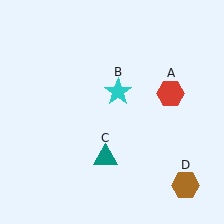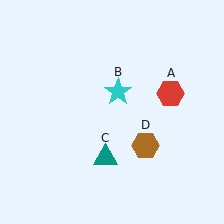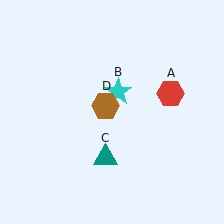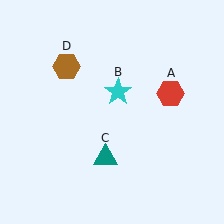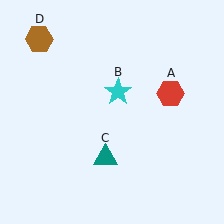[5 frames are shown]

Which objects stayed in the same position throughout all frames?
Red hexagon (object A) and cyan star (object B) and teal triangle (object C) remained stationary.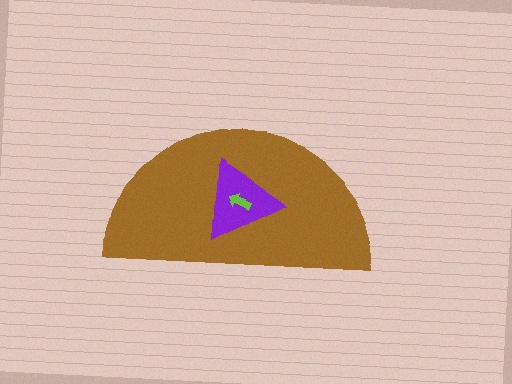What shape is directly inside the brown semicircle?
The purple triangle.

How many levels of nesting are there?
3.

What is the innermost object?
The lime arrow.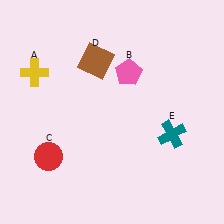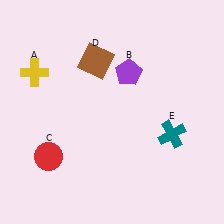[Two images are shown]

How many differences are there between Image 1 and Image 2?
There is 1 difference between the two images.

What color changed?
The pentagon (B) changed from pink in Image 1 to purple in Image 2.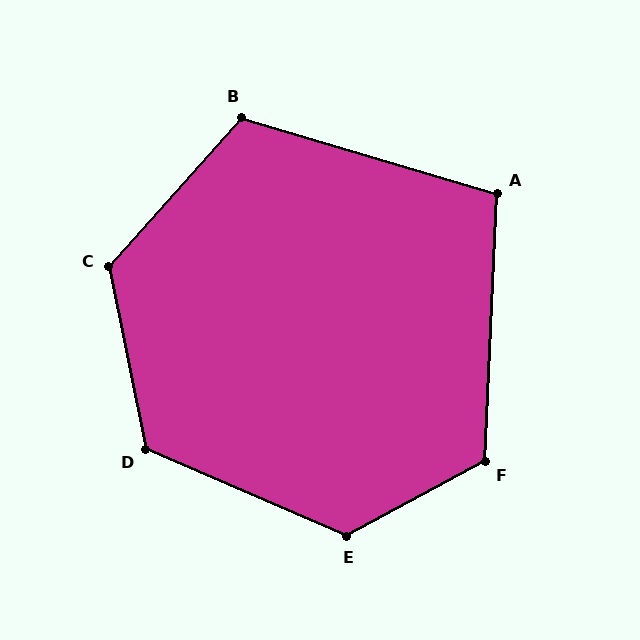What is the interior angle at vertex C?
Approximately 127 degrees (obtuse).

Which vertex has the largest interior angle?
E, at approximately 129 degrees.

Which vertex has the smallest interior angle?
A, at approximately 104 degrees.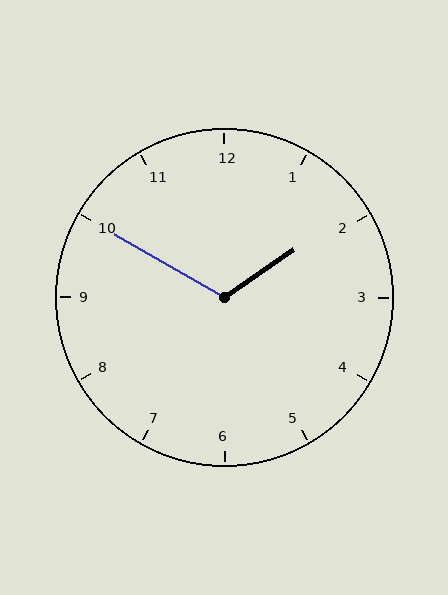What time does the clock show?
1:50.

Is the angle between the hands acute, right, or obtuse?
It is obtuse.